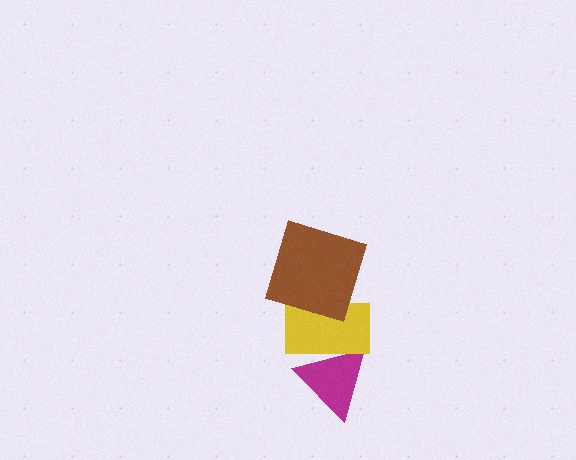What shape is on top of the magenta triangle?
The yellow rectangle is on top of the magenta triangle.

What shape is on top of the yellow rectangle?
The brown square is on top of the yellow rectangle.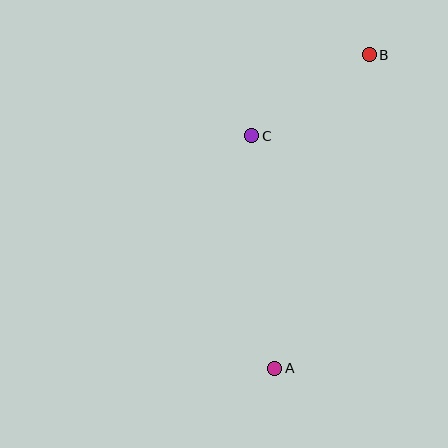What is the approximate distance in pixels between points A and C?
The distance between A and C is approximately 234 pixels.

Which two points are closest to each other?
Points B and C are closest to each other.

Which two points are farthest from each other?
Points A and B are farthest from each other.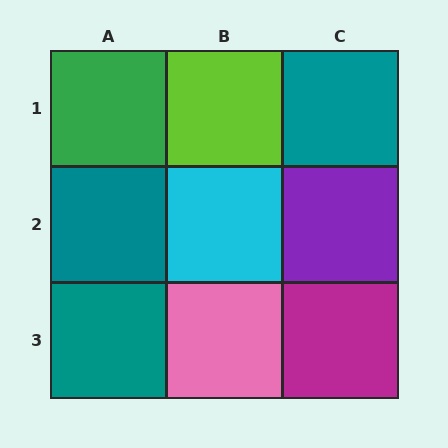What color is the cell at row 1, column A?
Green.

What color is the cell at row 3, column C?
Magenta.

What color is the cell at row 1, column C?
Teal.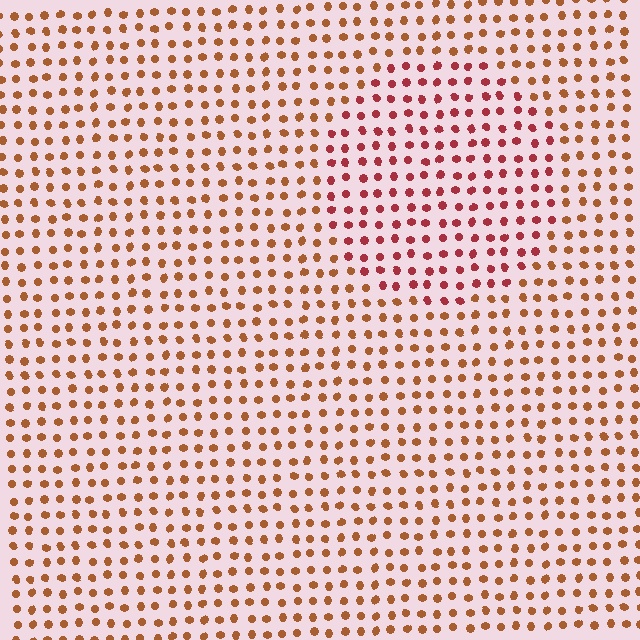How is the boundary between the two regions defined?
The boundary is defined purely by a slight shift in hue (about 31 degrees). Spacing, size, and orientation are identical on both sides.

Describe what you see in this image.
The image is filled with small brown elements in a uniform arrangement. A circle-shaped region is visible where the elements are tinted to a slightly different hue, forming a subtle color boundary.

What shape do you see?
I see a circle.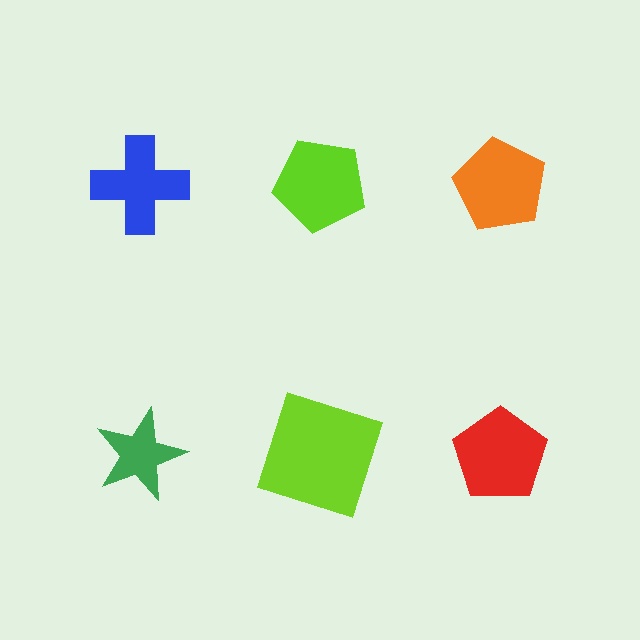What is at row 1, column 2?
A lime pentagon.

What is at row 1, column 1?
A blue cross.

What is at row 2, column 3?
A red pentagon.